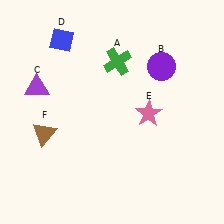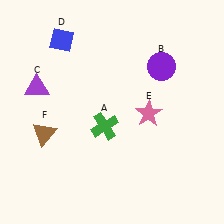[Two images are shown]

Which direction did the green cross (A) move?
The green cross (A) moved down.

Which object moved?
The green cross (A) moved down.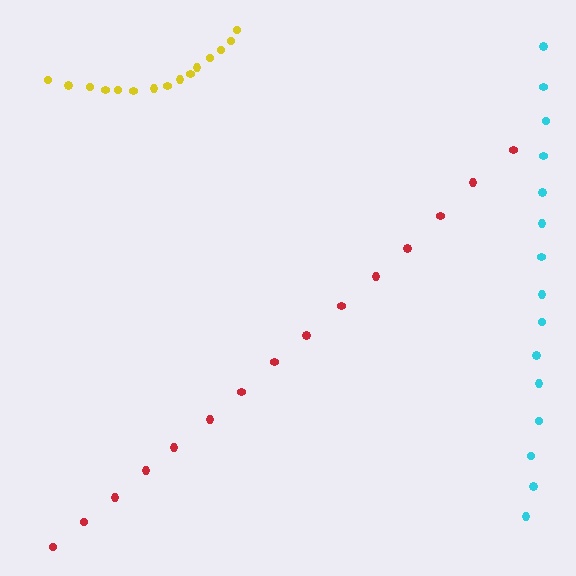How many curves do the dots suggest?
There are 3 distinct paths.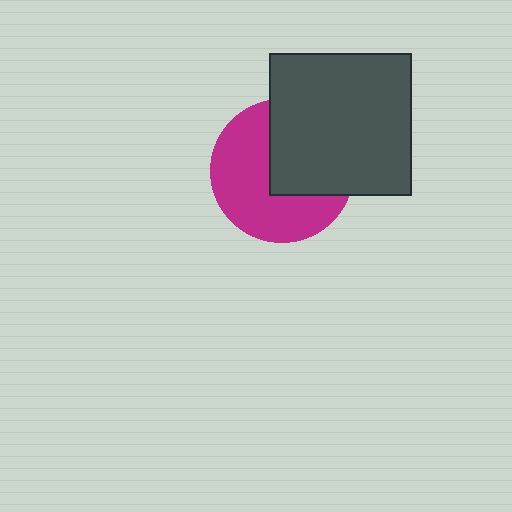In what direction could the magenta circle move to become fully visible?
The magenta circle could move toward the lower-left. That would shift it out from behind the dark gray square entirely.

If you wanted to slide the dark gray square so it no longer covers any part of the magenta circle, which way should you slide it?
Slide it toward the upper-right — that is the most direct way to separate the two shapes.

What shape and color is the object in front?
The object in front is a dark gray square.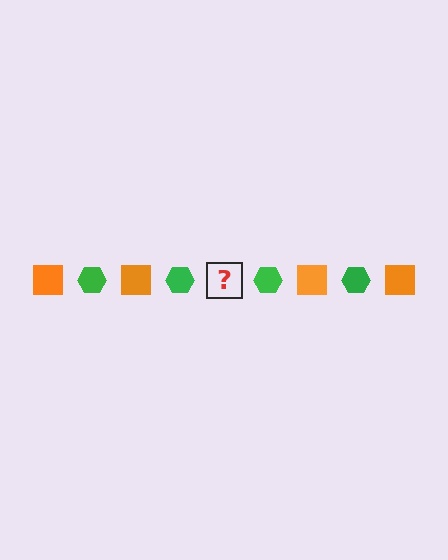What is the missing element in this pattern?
The missing element is an orange square.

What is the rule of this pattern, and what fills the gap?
The rule is that the pattern alternates between orange square and green hexagon. The gap should be filled with an orange square.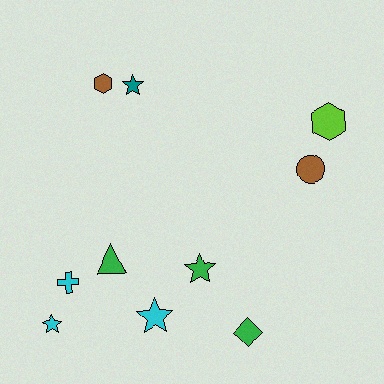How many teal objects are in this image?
There is 1 teal object.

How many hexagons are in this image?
There are 2 hexagons.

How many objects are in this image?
There are 10 objects.